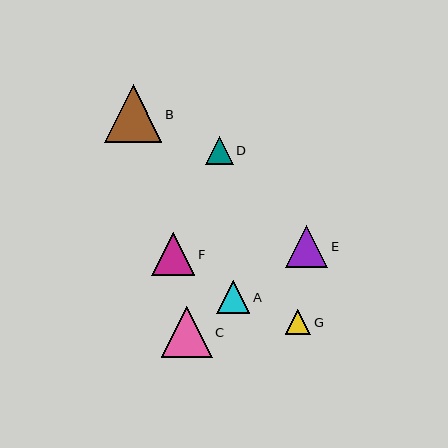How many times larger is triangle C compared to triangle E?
Triangle C is approximately 1.2 times the size of triangle E.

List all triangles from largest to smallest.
From largest to smallest: B, C, F, E, A, D, G.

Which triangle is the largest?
Triangle B is the largest with a size of approximately 57 pixels.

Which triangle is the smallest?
Triangle G is the smallest with a size of approximately 25 pixels.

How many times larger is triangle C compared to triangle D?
Triangle C is approximately 1.8 times the size of triangle D.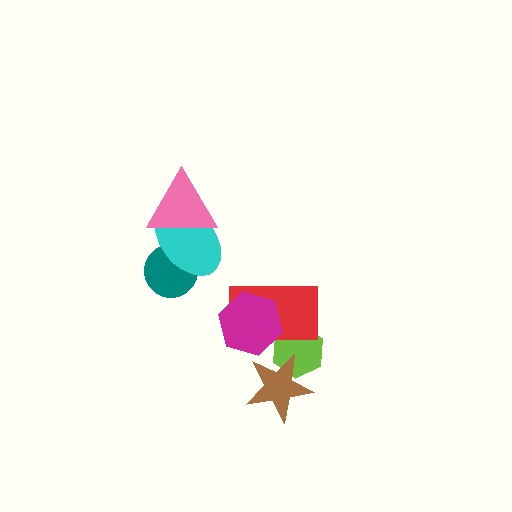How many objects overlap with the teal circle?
1 object overlaps with the teal circle.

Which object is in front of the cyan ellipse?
The pink triangle is in front of the cyan ellipse.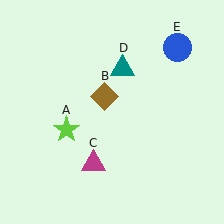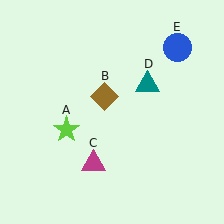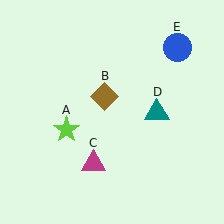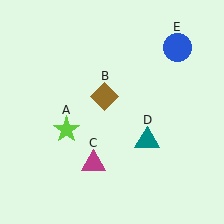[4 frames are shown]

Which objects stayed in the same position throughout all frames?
Lime star (object A) and brown diamond (object B) and magenta triangle (object C) and blue circle (object E) remained stationary.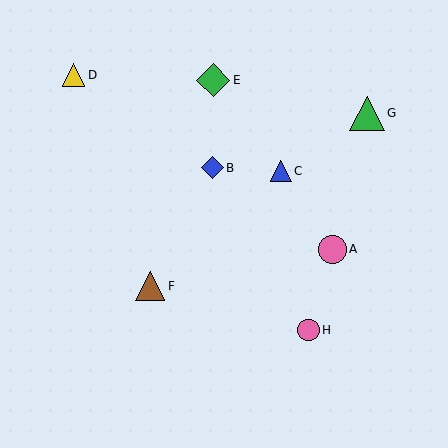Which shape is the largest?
The green triangle (labeled G) is the largest.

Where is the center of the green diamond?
The center of the green diamond is at (213, 80).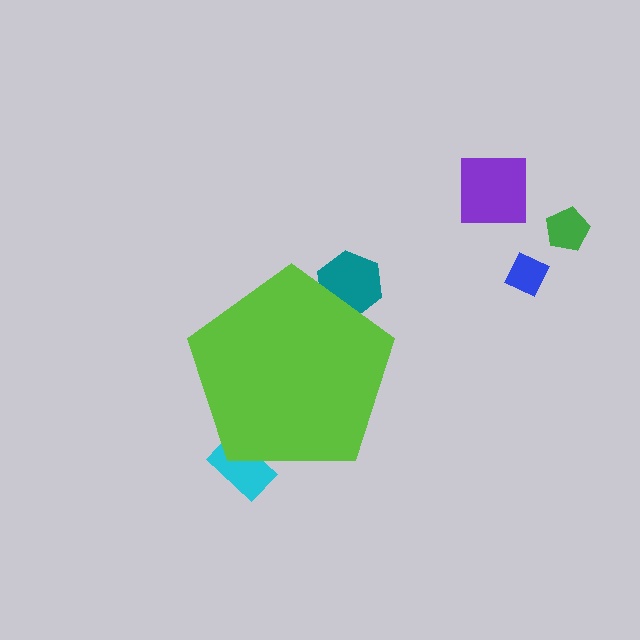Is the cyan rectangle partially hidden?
Yes, the cyan rectangle is partially hidden behind the lime pentagon.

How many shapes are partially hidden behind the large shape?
2 shapes are partially hidden.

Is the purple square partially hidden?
No, the purple square is fully visible.